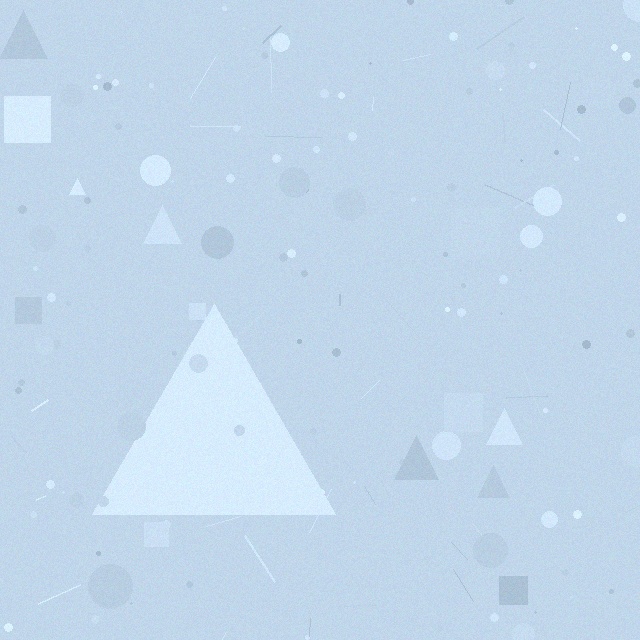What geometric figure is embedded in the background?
A triangle is embedded in the background.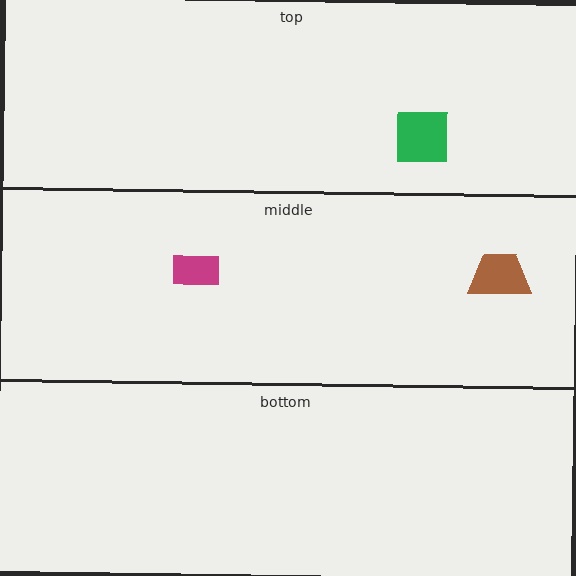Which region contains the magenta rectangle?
The middle region.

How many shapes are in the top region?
1.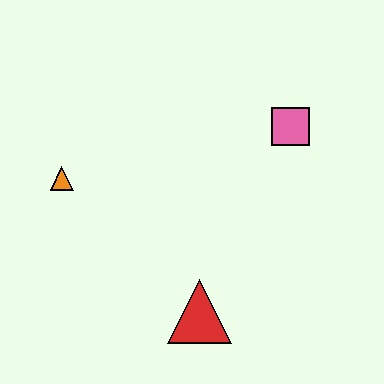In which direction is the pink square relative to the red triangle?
The pink square is above the red triangle.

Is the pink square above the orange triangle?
Yes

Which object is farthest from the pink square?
The orange triangle is farthest from the pink square.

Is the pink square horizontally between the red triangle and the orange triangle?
No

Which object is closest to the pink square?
The red triangle is closest to the pink square.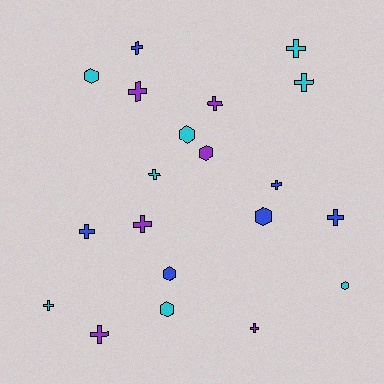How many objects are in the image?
There are 20 objects.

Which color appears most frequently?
Cyan, with 8 objects.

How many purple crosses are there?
There are 5 purple crosses.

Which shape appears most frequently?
Cross, with 13 objects.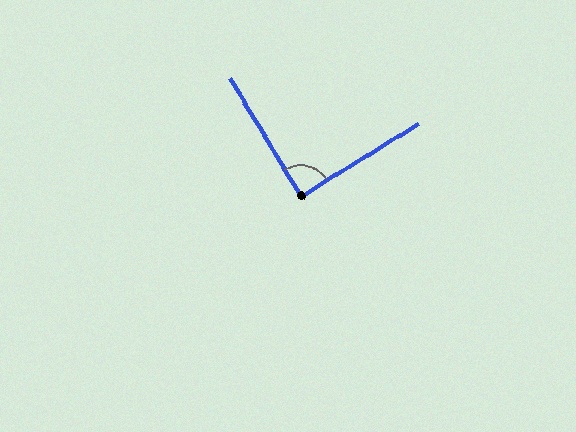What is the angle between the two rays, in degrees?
Approximately 89 degrees.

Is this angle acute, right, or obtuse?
It is approximately a right angle.